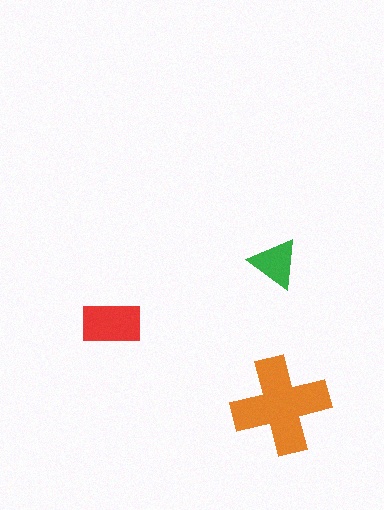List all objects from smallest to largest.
The green triangle, the red rectangle, the orange cross.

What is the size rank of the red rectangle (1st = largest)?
2nd.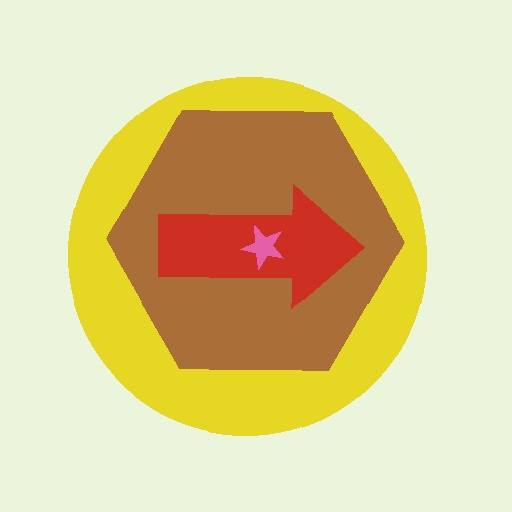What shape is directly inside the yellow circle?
The brown hexagon.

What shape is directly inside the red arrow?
The pink star.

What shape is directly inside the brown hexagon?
The red arrow.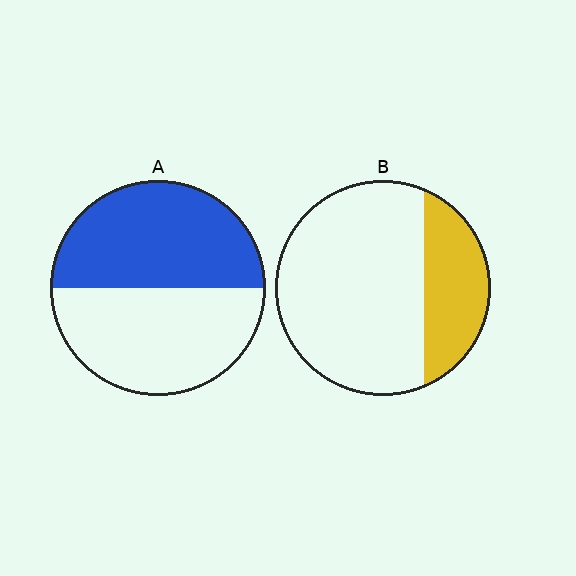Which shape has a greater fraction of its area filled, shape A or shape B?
Shape A.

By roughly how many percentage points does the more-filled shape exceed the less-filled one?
By roughly 25 percentage points (A over B).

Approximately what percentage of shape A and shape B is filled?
A is approximately 50% and B is approximately 25%.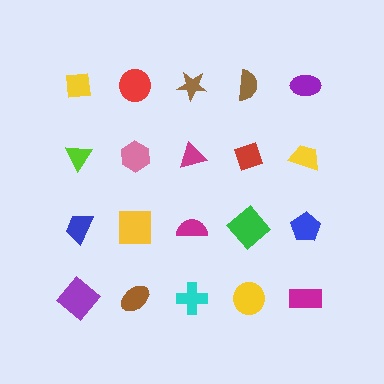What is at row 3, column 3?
A magenta semicircle.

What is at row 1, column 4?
A brown semicircle.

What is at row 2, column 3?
A magenta triangle.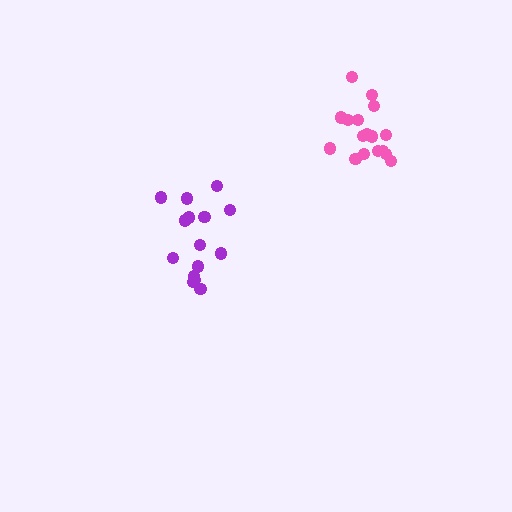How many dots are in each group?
Group 1: 17 dots, Group 2: 15 dots (32 total).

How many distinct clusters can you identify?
There are 2 distinct clusters.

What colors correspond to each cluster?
The clusters are colored: pink, purple.